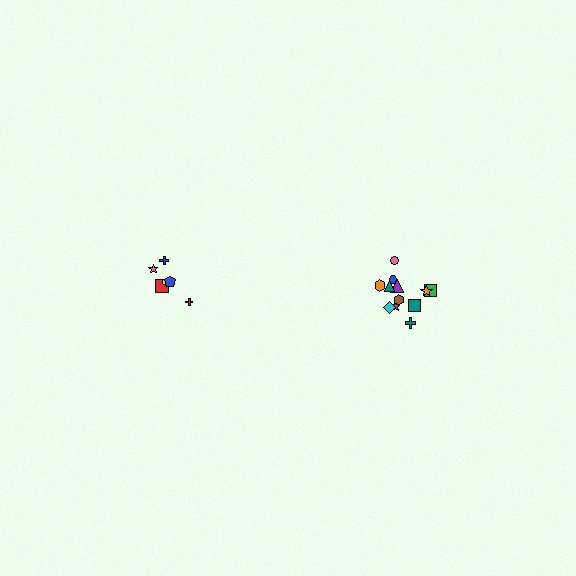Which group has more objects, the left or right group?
The right group.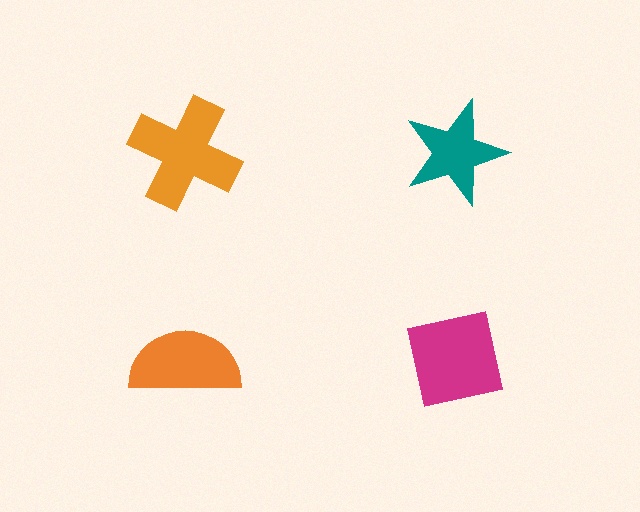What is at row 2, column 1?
An orange semicircle.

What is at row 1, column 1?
An orange cross.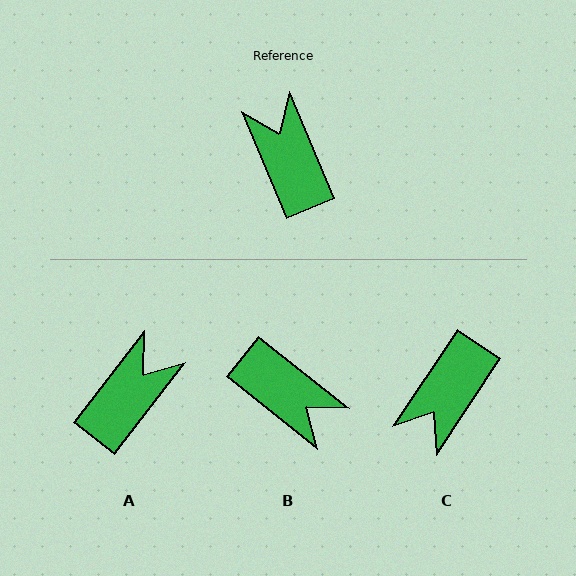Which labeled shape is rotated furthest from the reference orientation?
B, about 151 degrees away.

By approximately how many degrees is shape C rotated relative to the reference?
Approximately 124 degrees counter-clockwise.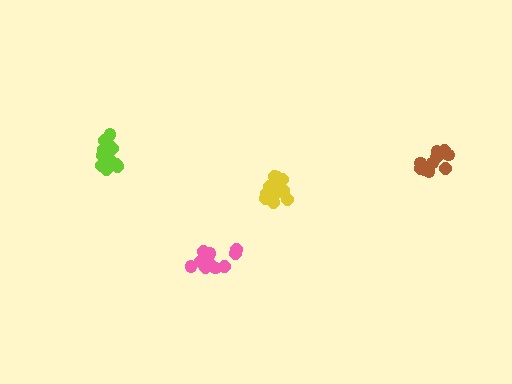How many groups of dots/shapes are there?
There are 4 groups.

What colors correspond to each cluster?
The clusters are colored: lime, yellow, pink, brown.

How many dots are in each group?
Group 1: 13 dots, Group 2: 12 dots, Group 3: 13 dots, Group 4: 10 dots (48 total).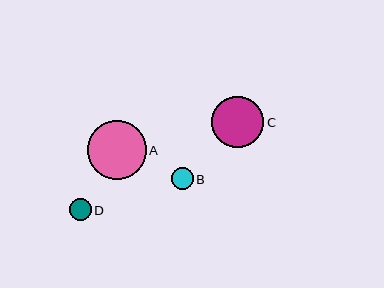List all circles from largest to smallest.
From largest to smallest: A, C, B, D.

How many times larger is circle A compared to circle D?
Circle A is approximately 2.8 times the size of circle D.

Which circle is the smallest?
Circle D is the smallest with a size of approximately 21 pixels.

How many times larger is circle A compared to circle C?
Circle A is approximately 1.1 times the size of circle C.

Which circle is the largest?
Circle A is the largest with a size of approximately 59 pixels.